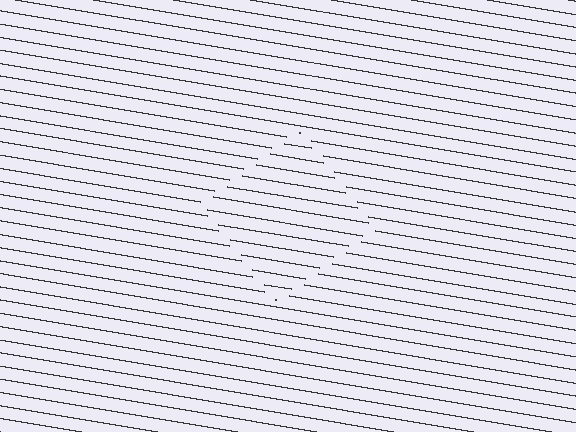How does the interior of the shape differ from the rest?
The interior of the shape contains the same grating, shifted by half a period — the contour is defined by the phase discontinuity where line-ends from the inner and outer gratings abut.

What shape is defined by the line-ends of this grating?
An illusory square. The interior of the shape contains the same grating, shifted by half a period — the contour is defined by the phase discontinuity where line-ends from the inner and outer gratings abut.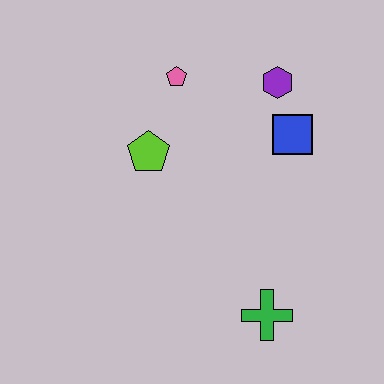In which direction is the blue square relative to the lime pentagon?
The blue square is to the right of the lime pentagon.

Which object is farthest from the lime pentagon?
The green cross is farthest from the lime pentagon.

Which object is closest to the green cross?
The blue square is closest to the green cross.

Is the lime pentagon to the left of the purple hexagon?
Yes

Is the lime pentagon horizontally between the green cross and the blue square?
No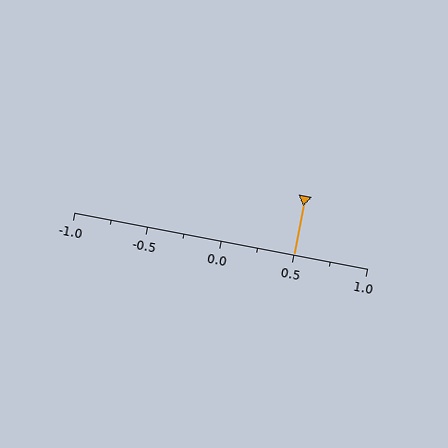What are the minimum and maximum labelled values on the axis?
The axis runs from -1.0 to 1.0.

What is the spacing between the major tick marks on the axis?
The major ticks are spaced 0.5 apart.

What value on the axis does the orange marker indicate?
The marker indicates approximately 0.5.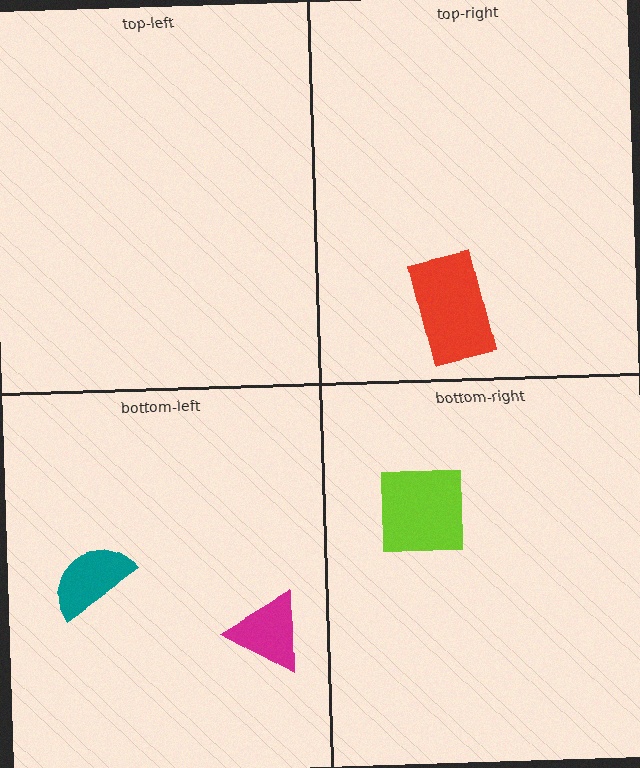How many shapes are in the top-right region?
1.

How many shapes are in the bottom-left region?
2.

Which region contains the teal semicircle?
The bottom-left region.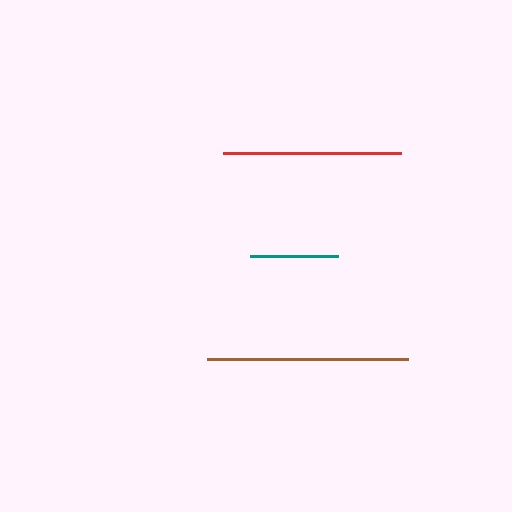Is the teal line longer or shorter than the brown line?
The brown line is longer than the teal line.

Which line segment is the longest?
The brown line is the longest at approximately 201 pixels.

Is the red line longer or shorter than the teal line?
The red line is longer than the teal line.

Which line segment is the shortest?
The teal line is the shortest at approximately 88 pixels.